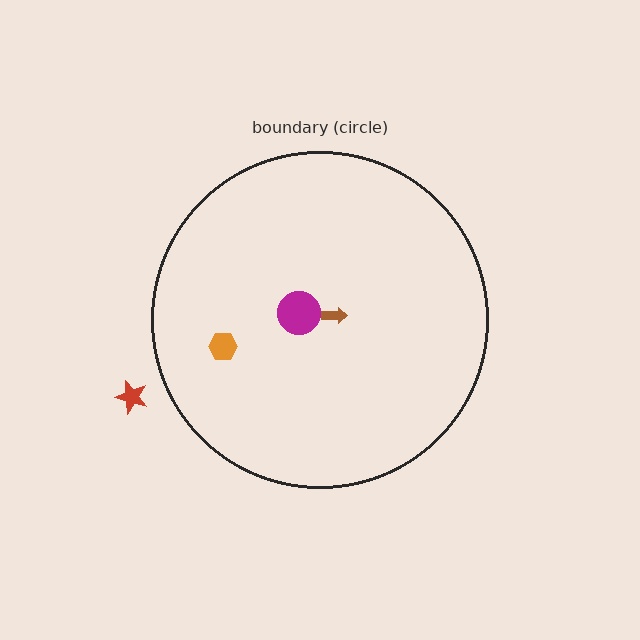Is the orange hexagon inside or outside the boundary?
Inside.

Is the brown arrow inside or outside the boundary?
Inside.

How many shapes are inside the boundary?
3 inside, 1 outside.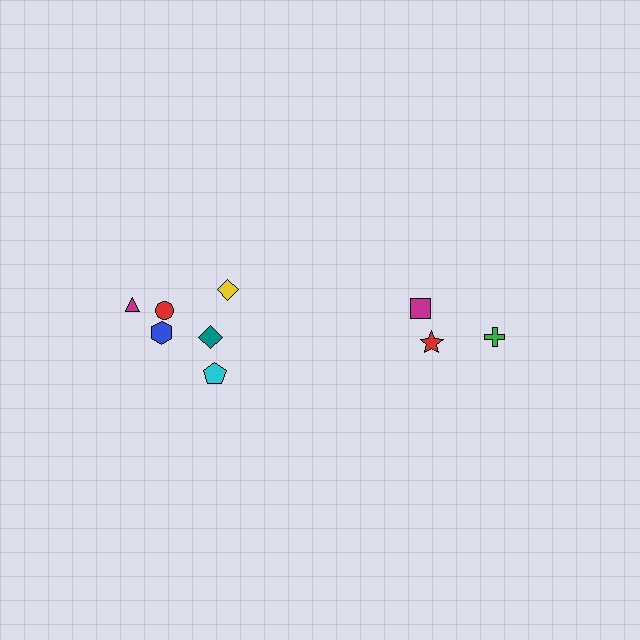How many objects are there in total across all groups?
There are 9 objects.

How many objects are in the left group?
There are 6 objects.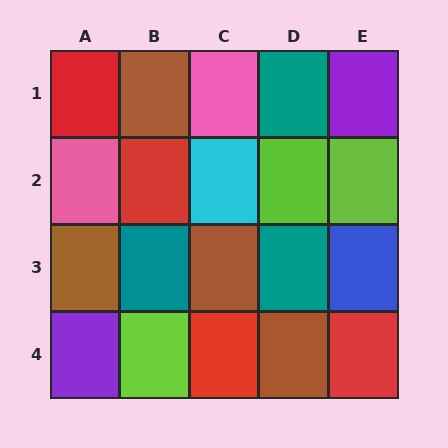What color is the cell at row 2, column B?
Red.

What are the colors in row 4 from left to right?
Purple, lime, red, brown, red.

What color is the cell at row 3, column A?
Brown.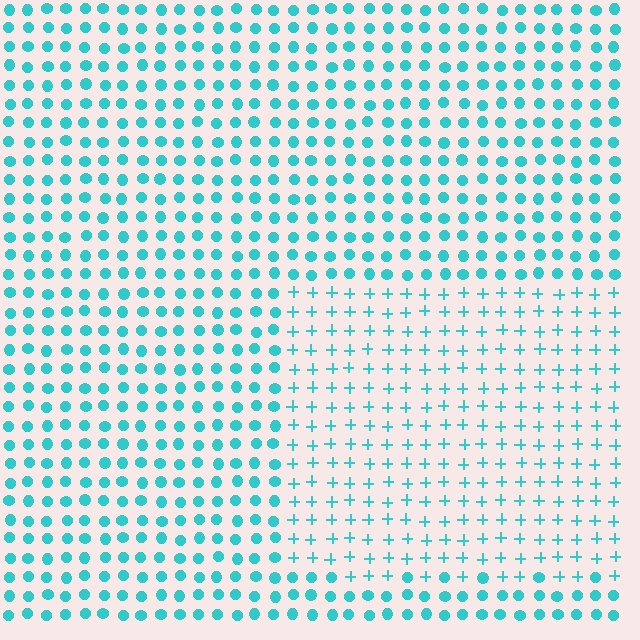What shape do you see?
I see a rectangle.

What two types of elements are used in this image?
The image uses plus signs inside the rectangle region and circles outside it.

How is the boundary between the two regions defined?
The boundary is defined by a change in element shape: plus signs inside vs. circles outside. All elements share the same color and spacing.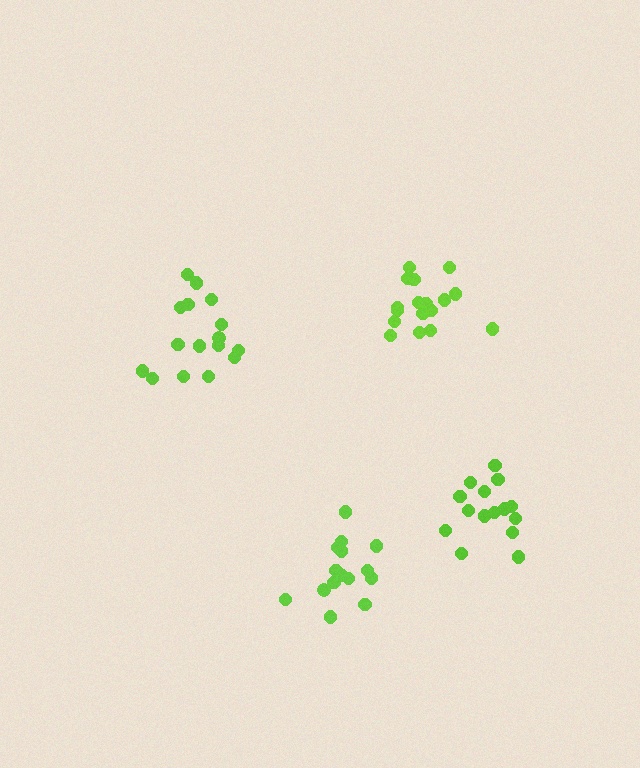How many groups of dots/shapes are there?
There are 4 groups.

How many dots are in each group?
Group 1: 17 dots, Group 2: 15 dots, Group 3: 16 dots, Group 4: 15 dots (63 total).